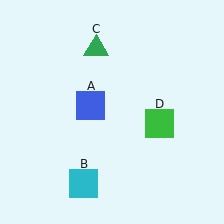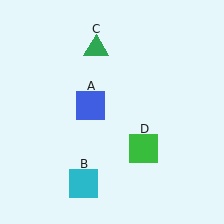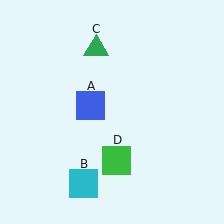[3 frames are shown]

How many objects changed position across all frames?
1 object changed position: green square (object D).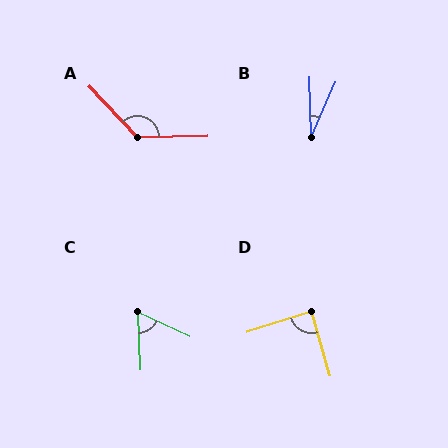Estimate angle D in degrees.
Approximately 89 degrees.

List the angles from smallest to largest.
B (26°), C (63°), D (89°), A (132°).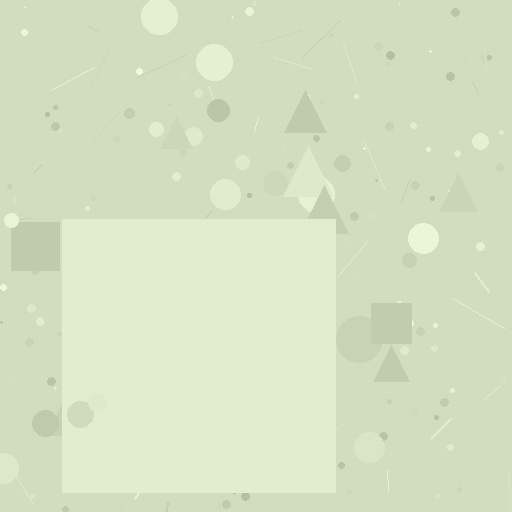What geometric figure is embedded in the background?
A square is embedded in the background.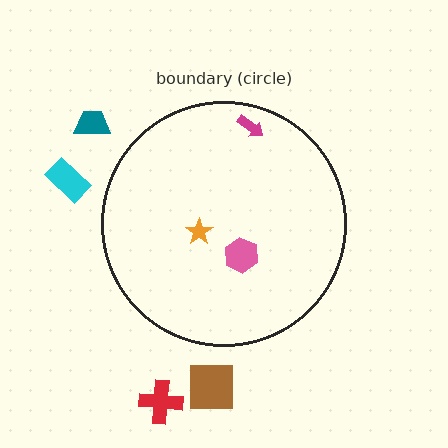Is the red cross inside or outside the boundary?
Outside.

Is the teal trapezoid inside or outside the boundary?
Outside.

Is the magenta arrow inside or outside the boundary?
Inside.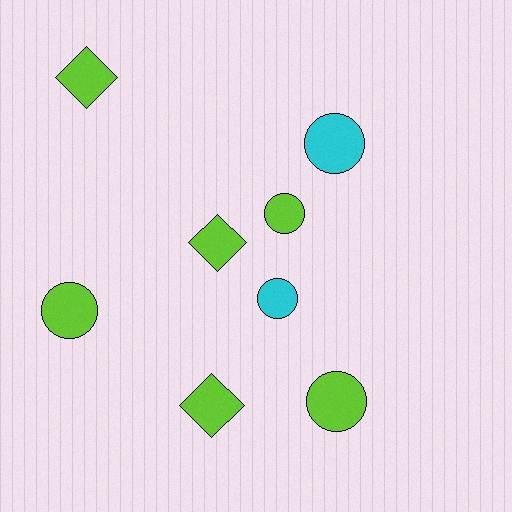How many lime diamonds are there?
There are 3 lime diamonds.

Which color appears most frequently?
Lime, with 6 objects.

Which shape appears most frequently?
Circle, with 5 objects.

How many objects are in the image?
There are 8 objects.